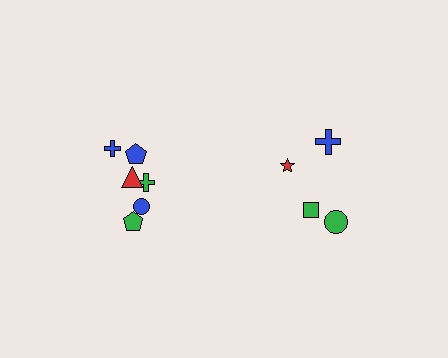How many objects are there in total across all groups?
There are 10 objects.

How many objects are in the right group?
There are 4 objects.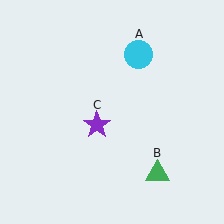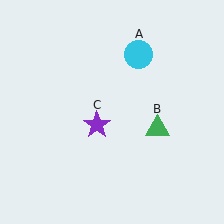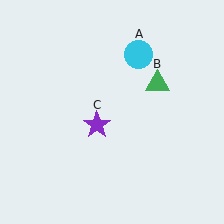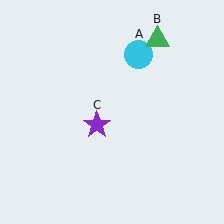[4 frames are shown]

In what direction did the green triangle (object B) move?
The green triangle (object B) moved up.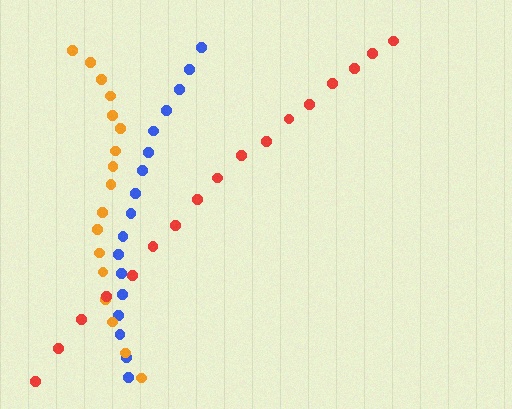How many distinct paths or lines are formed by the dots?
There are 3 distinct paths.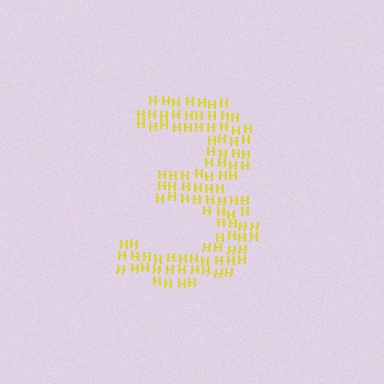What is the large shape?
The large shape is the digit 3.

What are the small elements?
The small elements are letter H's.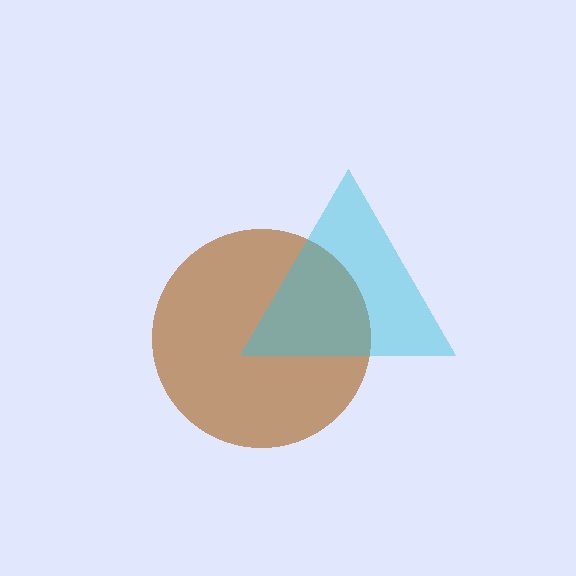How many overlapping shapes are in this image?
There are 2 overlapping shapes in the image.